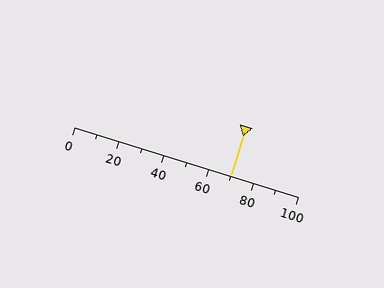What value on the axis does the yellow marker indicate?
The marker indicates approximately 70.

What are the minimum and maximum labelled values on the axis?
The axis runs from 0 to 100.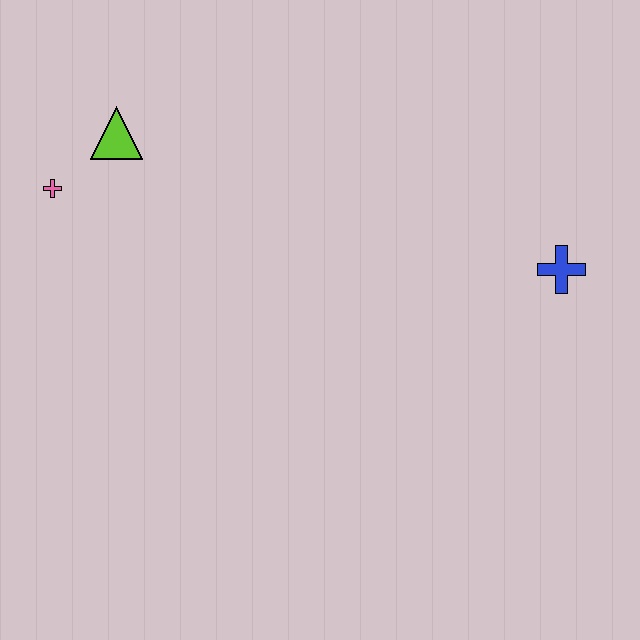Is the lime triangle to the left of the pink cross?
No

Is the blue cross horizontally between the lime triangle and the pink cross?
No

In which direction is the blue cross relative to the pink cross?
The blue cross is to the right of the pink cross.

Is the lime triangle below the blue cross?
No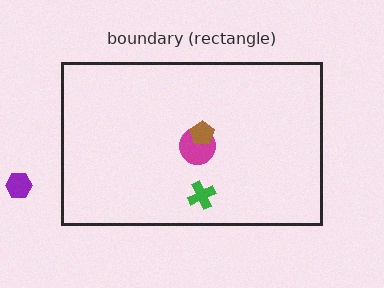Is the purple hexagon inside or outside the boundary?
Outside.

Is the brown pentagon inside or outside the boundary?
Inside.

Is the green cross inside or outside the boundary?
Inside.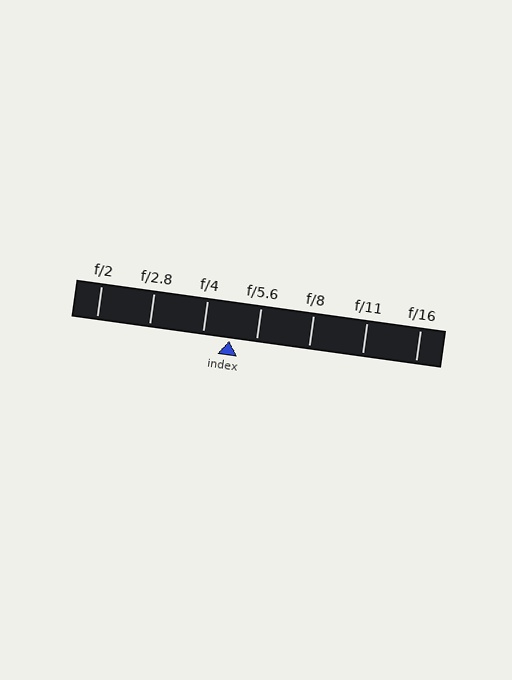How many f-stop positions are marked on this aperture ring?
There are 7 f-stop positions marked.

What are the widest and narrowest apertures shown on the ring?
The widest aperture shown is f/2 and the narrowest is f/16.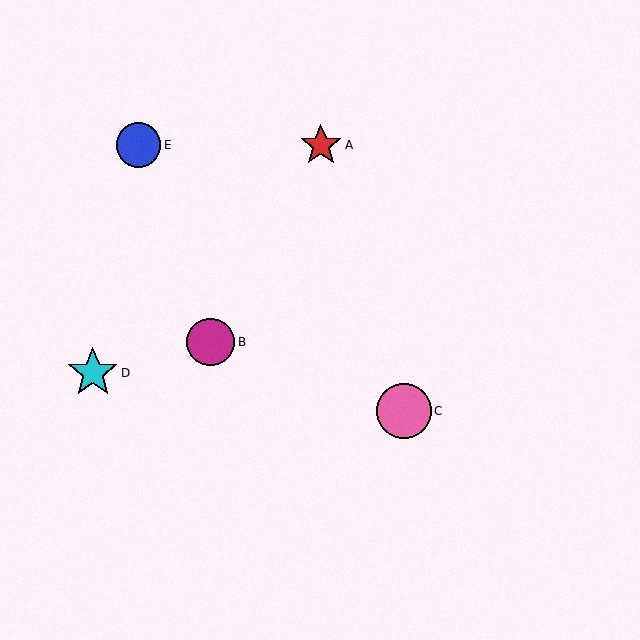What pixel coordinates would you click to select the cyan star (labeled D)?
Click at (93, 372) to select the cyan star D.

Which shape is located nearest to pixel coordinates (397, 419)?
The pink circle (labeled C) at (404, 411) is nearest to that location.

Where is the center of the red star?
The center of the red star is at (321, 145).